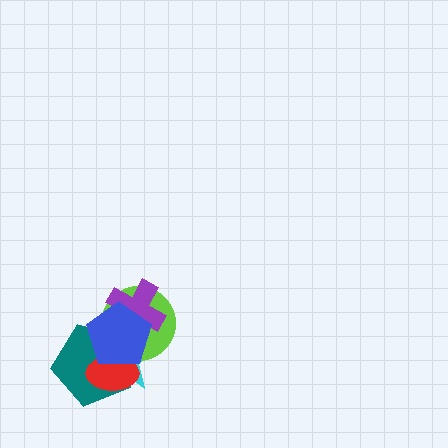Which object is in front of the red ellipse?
The blue pentagon is in front of the red ellipse.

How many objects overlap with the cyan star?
5 objects overlap with the cyan star.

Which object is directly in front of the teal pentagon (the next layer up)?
The red ellipse is directly in front of the teal pentagon.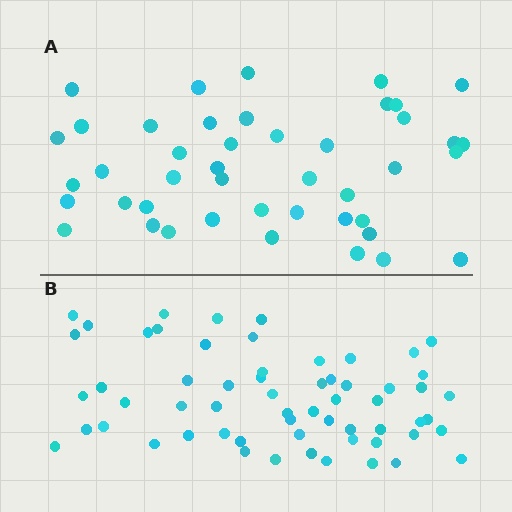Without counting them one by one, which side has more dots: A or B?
Region B (the bottom region) has more dots.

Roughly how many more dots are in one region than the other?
Region B has approximately 15 more dots than region A.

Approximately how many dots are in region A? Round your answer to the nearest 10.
About 40 dots. (The exact count is 44, which rounds to 40.)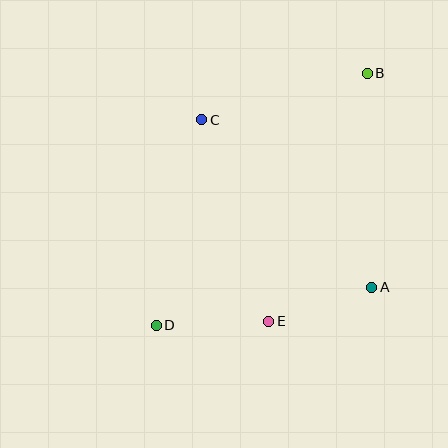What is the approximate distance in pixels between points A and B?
The distance between A and B is approximately 214 pixels.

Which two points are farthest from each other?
Points B and D are farthest from each other.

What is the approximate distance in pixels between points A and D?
The distance between A and D is approximately 219 pixels.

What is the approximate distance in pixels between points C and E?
The distance between C and E is approximately 212 pixels.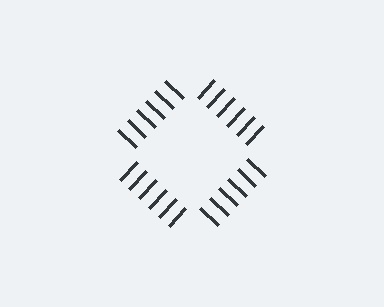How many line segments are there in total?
24 — 6 along each of the 4 edges.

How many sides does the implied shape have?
4 sides — the line-ends trace a square.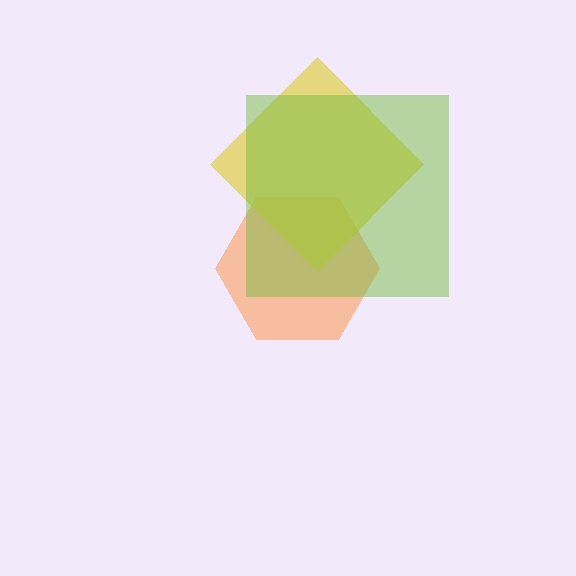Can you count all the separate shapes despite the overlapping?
Yes, there are 3 separate shapes.